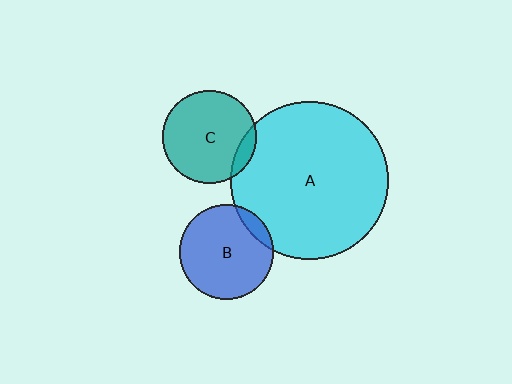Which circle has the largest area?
Circle A (cyan).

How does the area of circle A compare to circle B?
Approximately 2.8 times.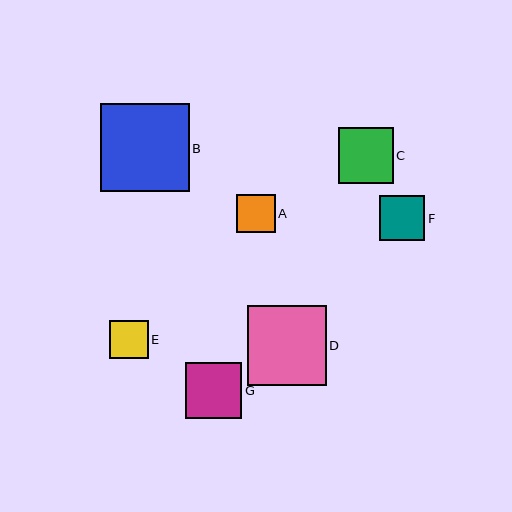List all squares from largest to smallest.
From largest to smallest: B, D, G, C, F, E, A.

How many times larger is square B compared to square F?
Square B is approximately 2.0 times the size of square F.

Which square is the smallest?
Square A is the smallest with a size of approximately 39 pixels.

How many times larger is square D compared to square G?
Square D is approximately 1.4 times the size of square G.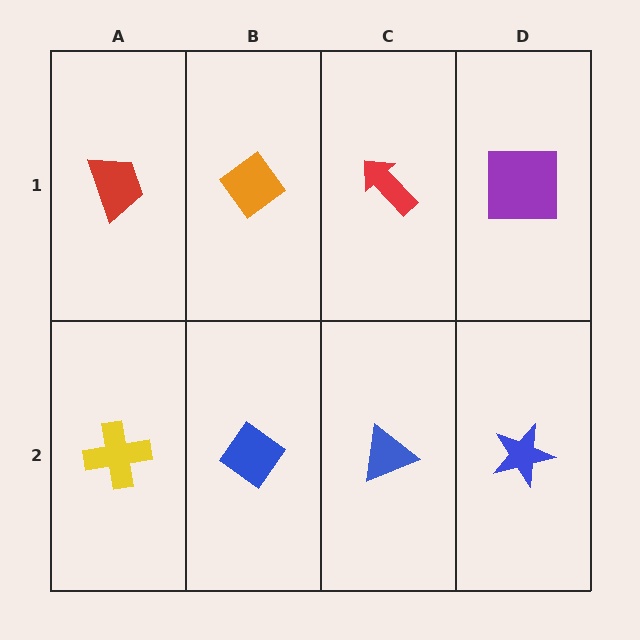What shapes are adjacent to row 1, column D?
A blue star (row 2, column D), a red arrow (row 1, column C).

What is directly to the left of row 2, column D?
A blue triangle.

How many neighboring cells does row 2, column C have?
3.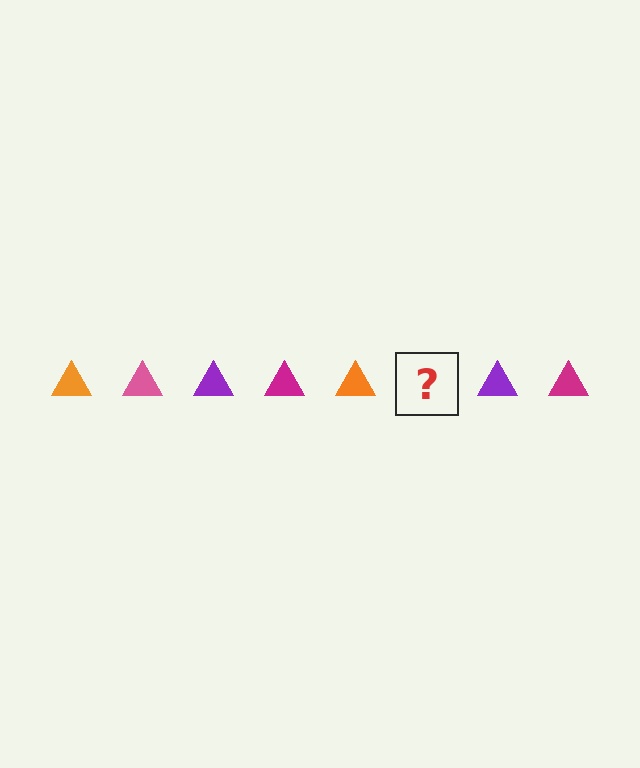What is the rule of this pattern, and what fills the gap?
The rule is that the pattern cycles through orange, pink, purple, magenta triangles. The gap should be filled with a pink triangle.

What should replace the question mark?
The question mark should be replaced with a pink triangle.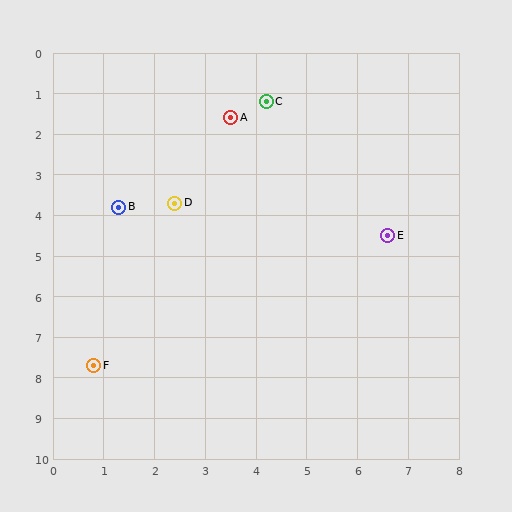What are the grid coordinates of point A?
Point A is at approximately (3.5, 1.6).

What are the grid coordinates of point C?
Point C is at approximately (4.2, 1.2).